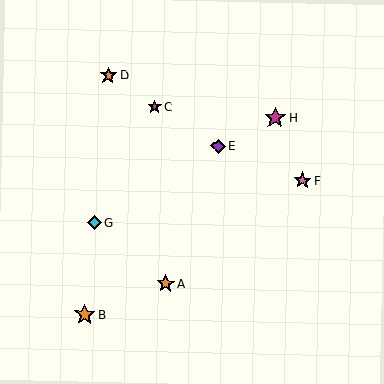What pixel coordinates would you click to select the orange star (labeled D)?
Click at (108, 76) to select the orange star D.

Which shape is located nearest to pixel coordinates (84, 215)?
The cyan diamond (labeled G) at (95, 222) is nearest to that location.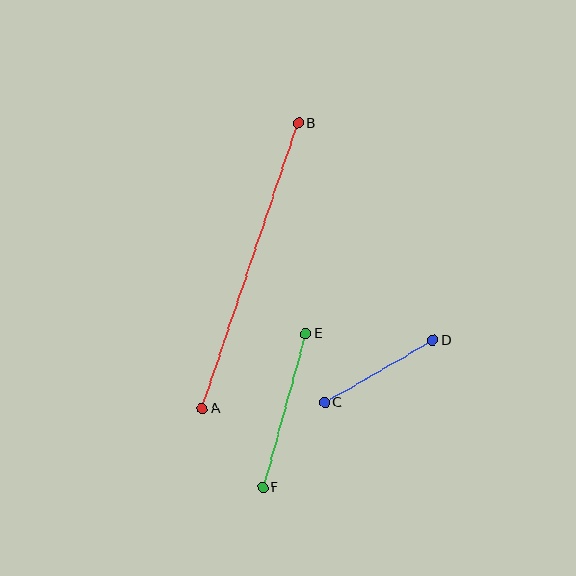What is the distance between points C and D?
The distance is approximately 125 pixels.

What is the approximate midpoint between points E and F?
The midpoint is at approximately (284, 410) pixels.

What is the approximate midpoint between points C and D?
The midpoint is at approximately (379, 371) pixels.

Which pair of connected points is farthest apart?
Points A and B are farthest apart.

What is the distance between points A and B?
The distance is approximately 301 pixels.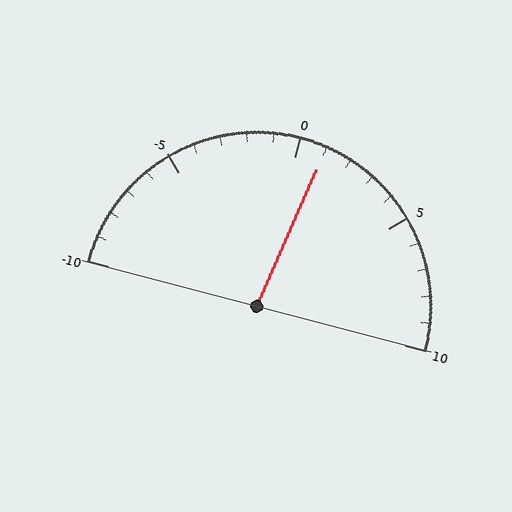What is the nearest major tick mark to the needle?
The nearest major tick mark is 0.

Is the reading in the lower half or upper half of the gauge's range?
The reading is in the upper half of the range (-10 to 10).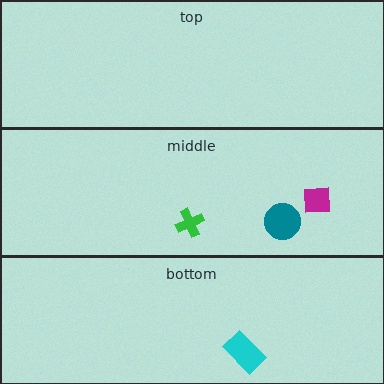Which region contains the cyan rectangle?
The bottom region.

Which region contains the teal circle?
The middle region.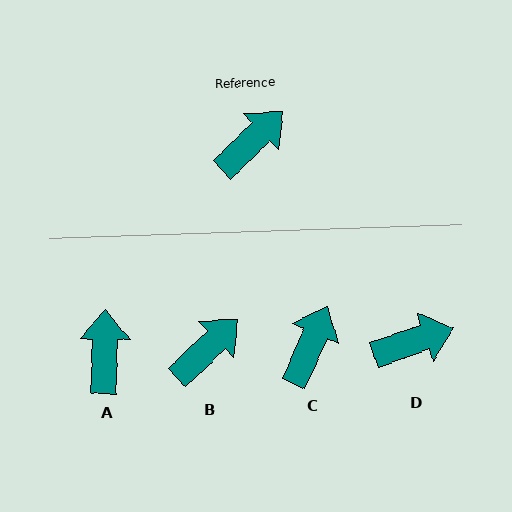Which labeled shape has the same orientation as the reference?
B.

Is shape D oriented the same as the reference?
No, it is off by about 25 degrees.